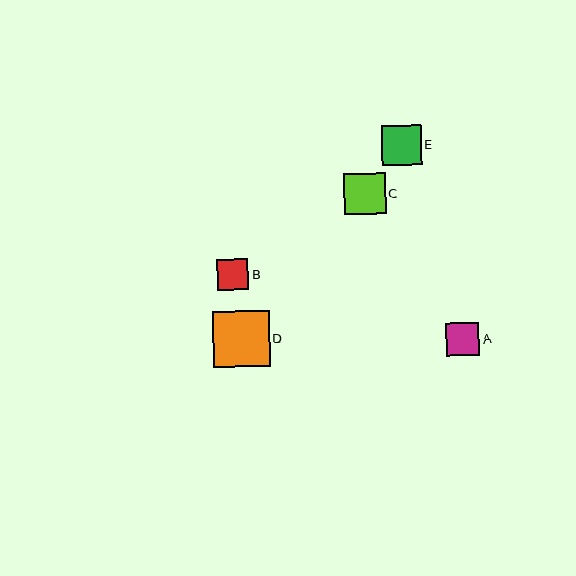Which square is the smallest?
Square B is the smallest with a size of approximately 31 pixels.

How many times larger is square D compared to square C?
Square D is approximately 1.4 times the size of square C.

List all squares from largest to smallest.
From largest to smallest: D, C, E, A, B.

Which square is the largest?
Square D is the largest with a size of approximately 56 pixels.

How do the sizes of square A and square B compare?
Square A and square B are approximately the same size.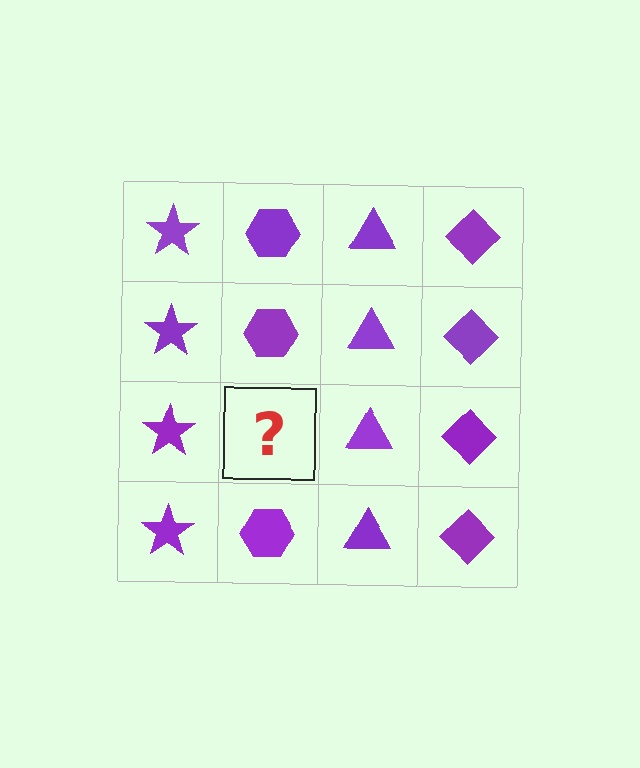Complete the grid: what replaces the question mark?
The question mark should be replaced with a purple hexagon.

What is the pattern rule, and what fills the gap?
The rule is that each column has a consistent shape. The gap should be filled with a purple hexagon.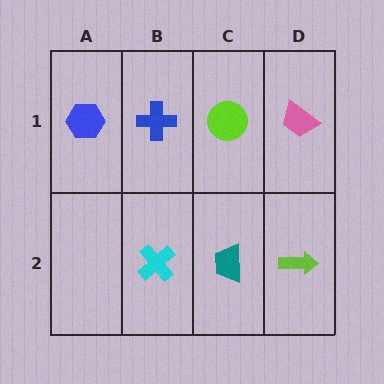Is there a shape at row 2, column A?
No, that cell is empty.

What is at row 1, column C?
A lime circle.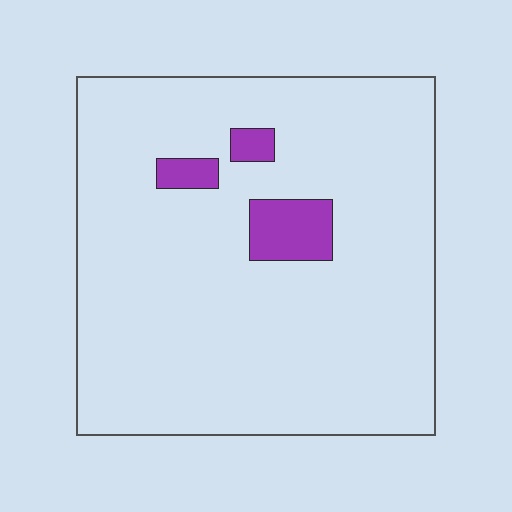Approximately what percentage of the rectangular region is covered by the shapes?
Approximately 5%.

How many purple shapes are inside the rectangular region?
3.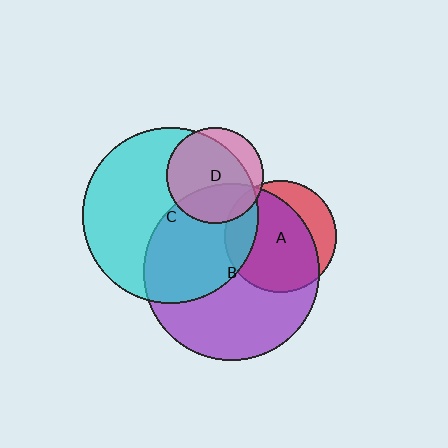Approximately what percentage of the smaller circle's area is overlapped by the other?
Approximately 40%.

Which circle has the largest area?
Circle B (purple).